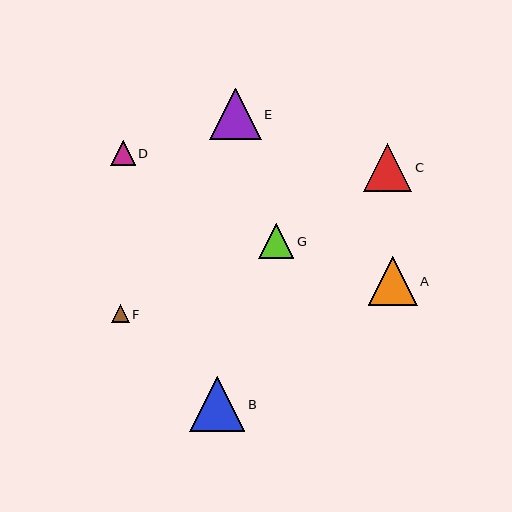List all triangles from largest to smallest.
From largest to smallest: B, E, A, C, G, D, F.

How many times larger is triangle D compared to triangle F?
Triangle D is approximately 1.4 times the size of triangle F.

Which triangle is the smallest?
Triangle F is the smallest with a size of approximately 17 pixels.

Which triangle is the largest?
Triangle B is the largest with a size of approximately 55 pixels.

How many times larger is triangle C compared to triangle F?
Triangle C is approximately 2.8 times the size of triangle F.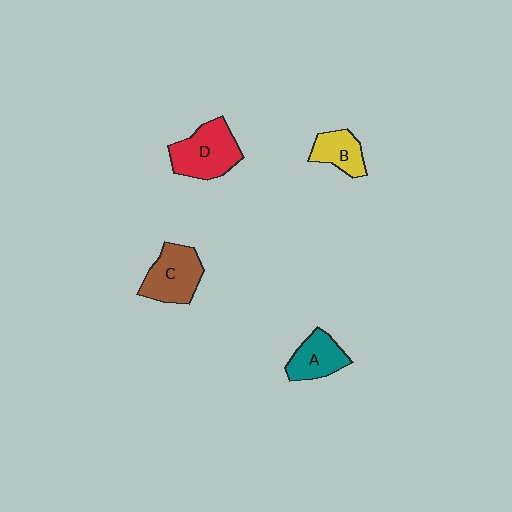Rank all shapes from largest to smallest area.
From largest to smallest: D (red), C (brown), A (teal), B (yellow).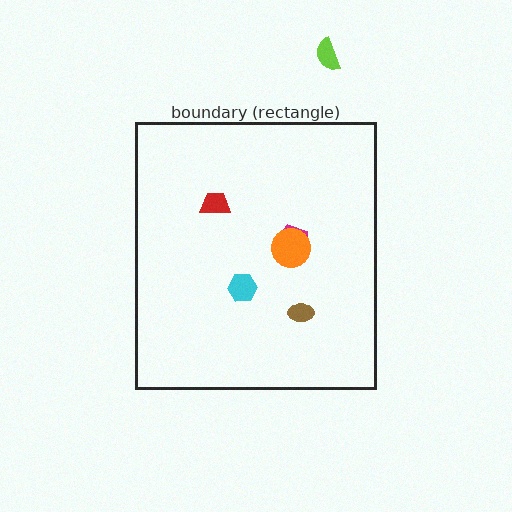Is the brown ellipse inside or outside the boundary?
Inside.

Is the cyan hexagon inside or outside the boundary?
Inside.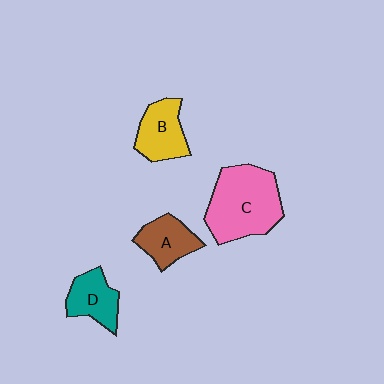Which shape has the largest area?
Shape C (pink).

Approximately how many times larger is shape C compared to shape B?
Approximately 1.8 times.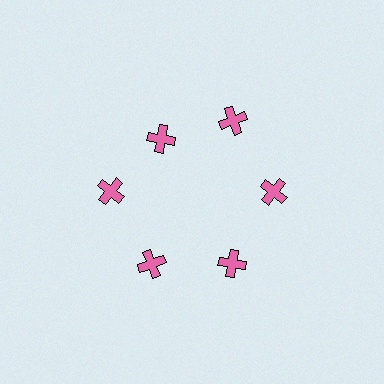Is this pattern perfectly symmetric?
No. The 6 pink crosses are arranged in a ring, but one element near the 11 o'clock position is pulled inward toward the center, breaking the 6-fold rotational symmetry.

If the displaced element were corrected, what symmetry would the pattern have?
It would have 6-fold rotational symmetry — the pattern would map onto itself every 60 degrees.